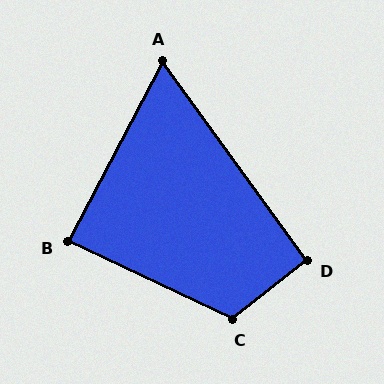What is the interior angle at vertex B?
Approximately 87 degrees (approximately right).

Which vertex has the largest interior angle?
C, at approximately 116 degrees.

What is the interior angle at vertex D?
Approximately 93 degrees (approximately right).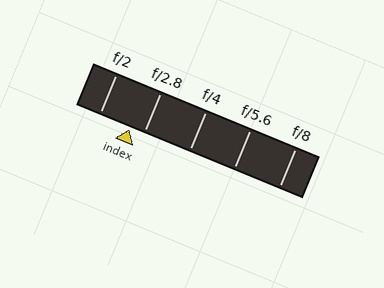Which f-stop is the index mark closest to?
The index mark is closest to f/2.8.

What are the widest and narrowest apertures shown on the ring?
The widest aperture shown is f/2 and the narrowest is f/8.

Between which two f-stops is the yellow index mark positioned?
The index mark is between f/2 and f/2.8.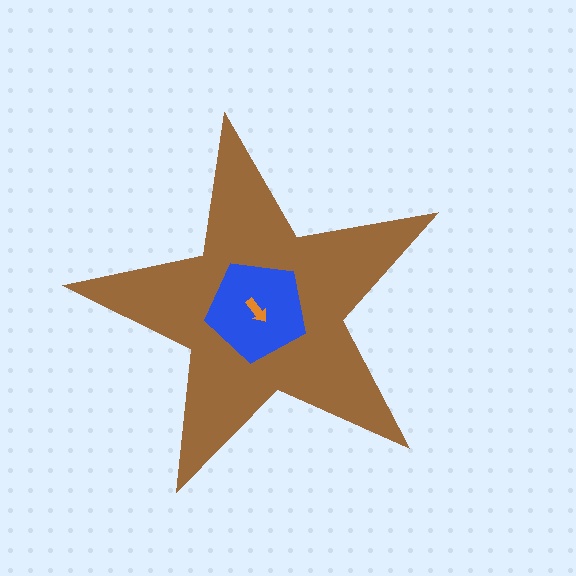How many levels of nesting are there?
3.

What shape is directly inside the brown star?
The blue pentagon.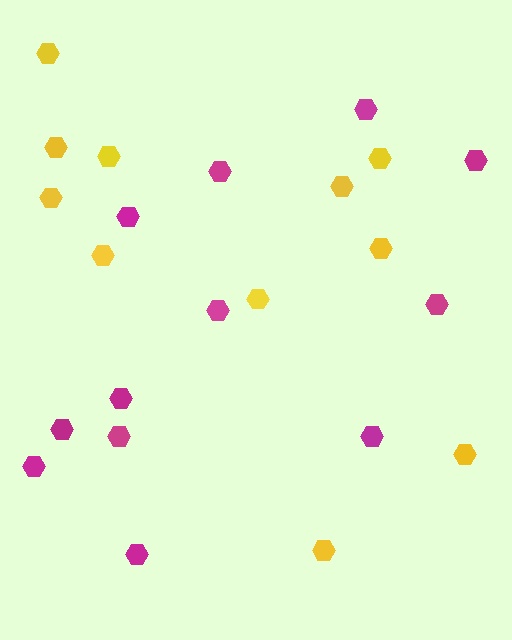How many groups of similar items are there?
There are 2 groups: one group of magenta hexagons (12) and one group of yellow hexagons (11).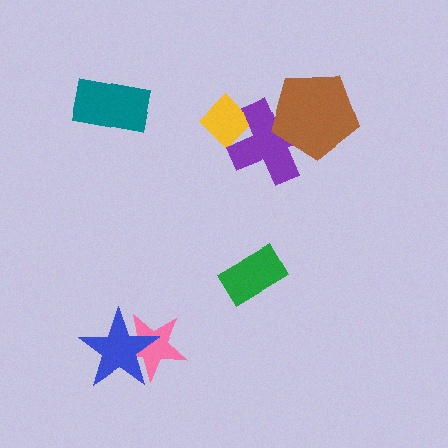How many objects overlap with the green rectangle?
0 objects overlap with the green rectangle.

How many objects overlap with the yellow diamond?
1 object overlaps with the yellow diamond.